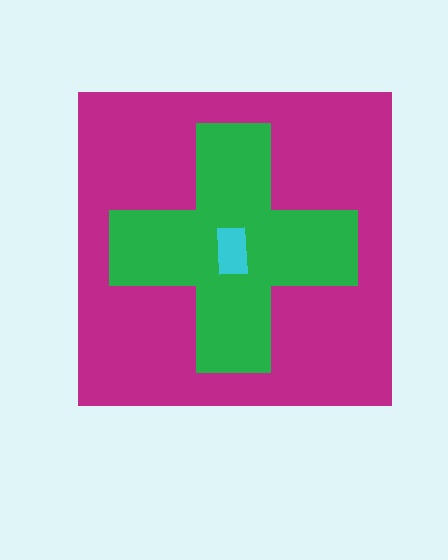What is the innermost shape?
The cyan rectangle.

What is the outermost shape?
The magenta square.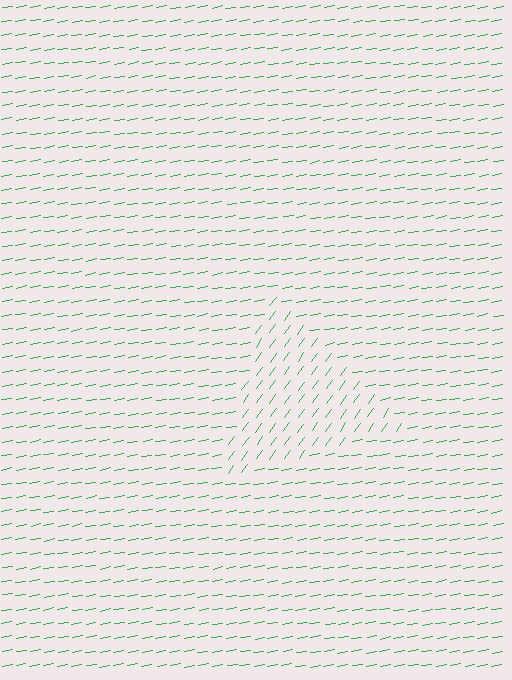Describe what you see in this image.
The image is filled with small green line segments. A triangle region in the image has lines oriented differently from the surrounding lines, creating a visible texture boundary.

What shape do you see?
I see a triangle.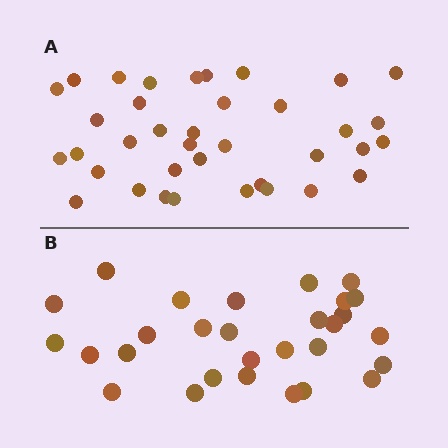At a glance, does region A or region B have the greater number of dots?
Region A (the top region) has more dots.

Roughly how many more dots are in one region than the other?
Region A has roughly 8 or so more dots than region B.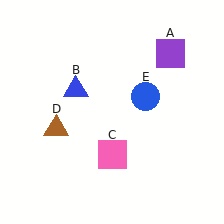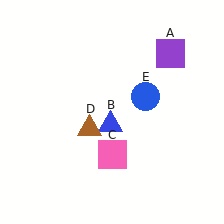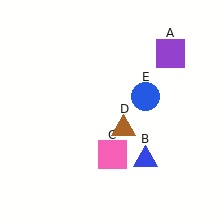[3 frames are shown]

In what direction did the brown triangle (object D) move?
The brown triangle (object D) moved right.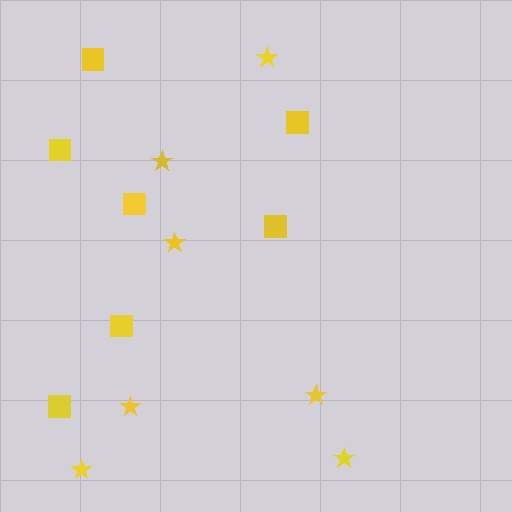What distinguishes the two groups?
There are 2 groups: one group of stars (7) and one group of squares (7).